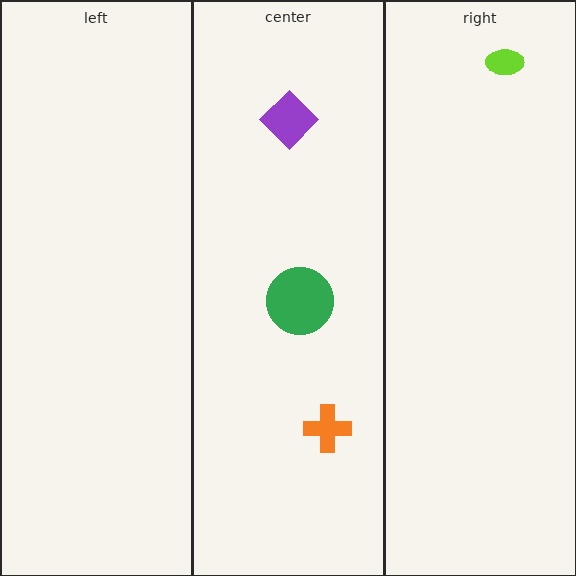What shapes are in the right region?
The lime ellipse.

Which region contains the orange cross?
The center region.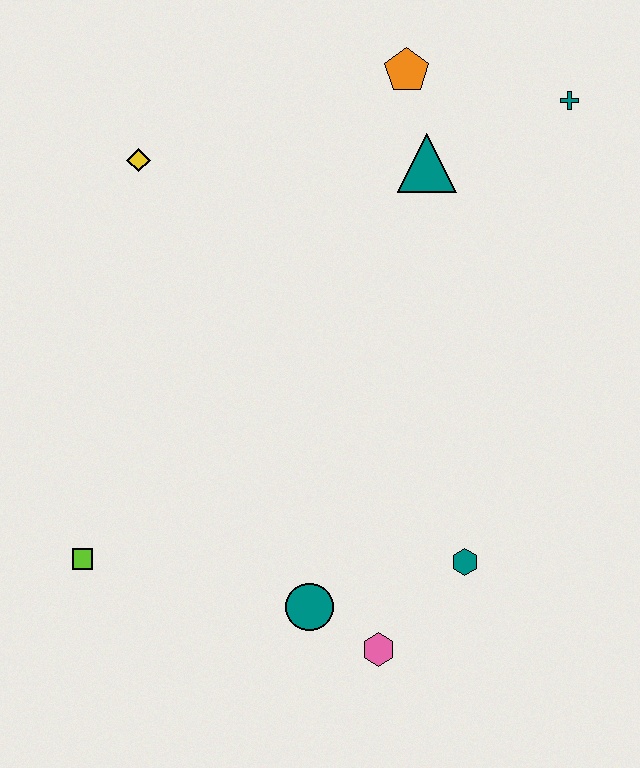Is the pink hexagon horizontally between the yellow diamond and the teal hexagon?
Yes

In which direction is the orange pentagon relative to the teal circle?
The orange pentagon is above the teal circle.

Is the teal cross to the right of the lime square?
Yes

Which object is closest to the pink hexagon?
The teal circle is closest to the pink hexagon.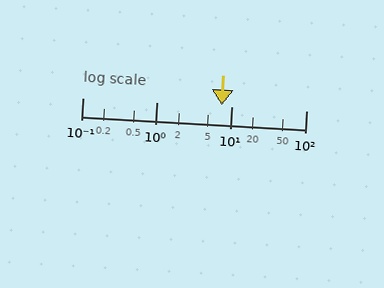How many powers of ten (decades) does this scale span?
The scale spans 3 decades, from 0.1 to 100.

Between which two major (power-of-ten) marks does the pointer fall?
The pointer is between 1 and 10.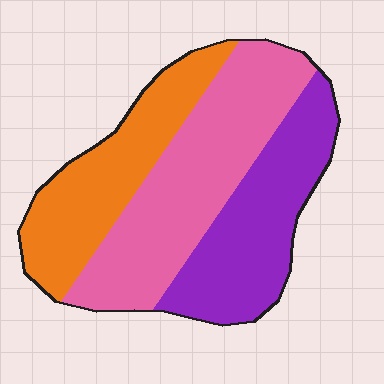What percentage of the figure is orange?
Orange covers roughly 30% of the figure.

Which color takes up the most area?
Pink, at roughly 40%.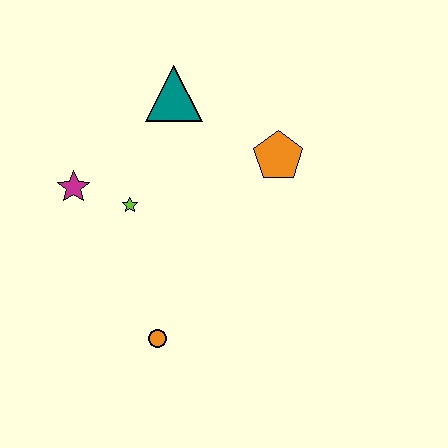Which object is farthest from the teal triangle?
The orange circle is farthest from the teal triangle.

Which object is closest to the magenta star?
The lime star is closest to the magenta star.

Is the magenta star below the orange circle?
No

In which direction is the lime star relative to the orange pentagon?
The lime star is to the left of the orange pentagon.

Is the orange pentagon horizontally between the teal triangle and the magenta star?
No